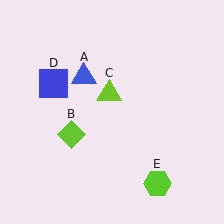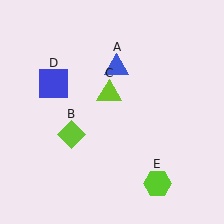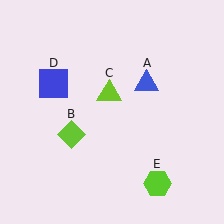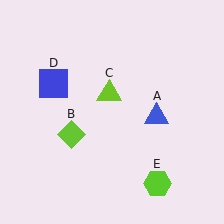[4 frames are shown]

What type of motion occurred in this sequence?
The blue triangle (object A) rotated clockwise around the center of the scene.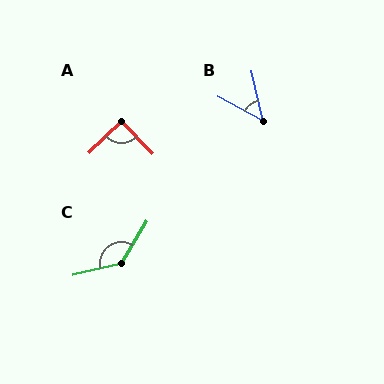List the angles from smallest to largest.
B (49°), A (91°), C (135°).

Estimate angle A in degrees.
Approximately 91 degrees.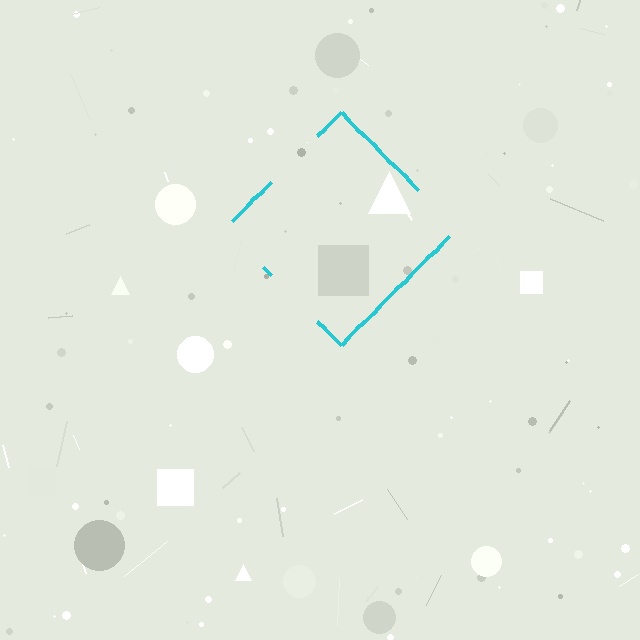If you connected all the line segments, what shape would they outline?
They would outline a diamond.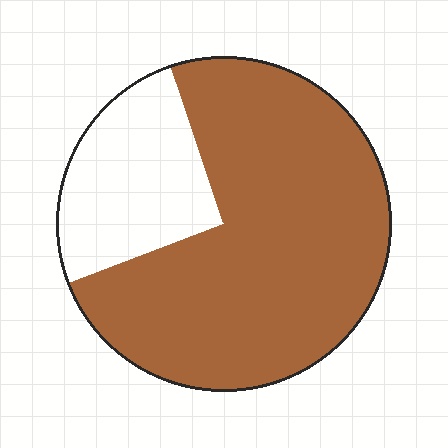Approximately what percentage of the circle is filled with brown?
Approximately 75%.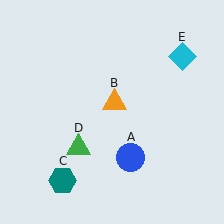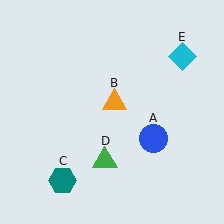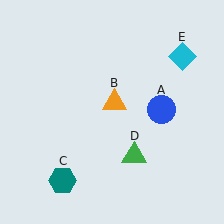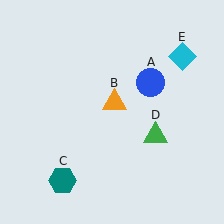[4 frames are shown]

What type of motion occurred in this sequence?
The blue circle (object A), green triangle (object D) rotated counterclockwise around the center of the scene.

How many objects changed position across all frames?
2 objects changed position: blue circle (object A), green triangle (object D).